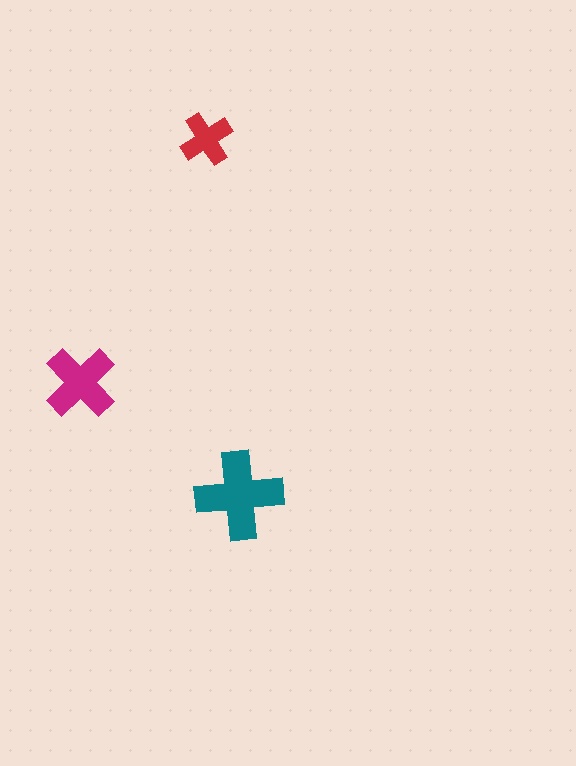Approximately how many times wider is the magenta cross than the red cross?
About 1.5 times wider.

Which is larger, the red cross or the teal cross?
The teal one.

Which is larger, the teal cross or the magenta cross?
The teal one.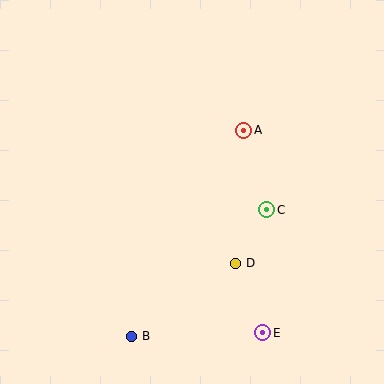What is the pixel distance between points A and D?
The distance between A and D is 133 pixels.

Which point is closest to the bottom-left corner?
Point B is closest to the bottom-left corner.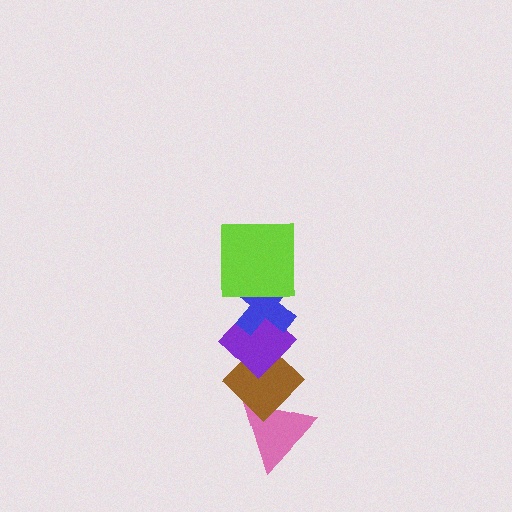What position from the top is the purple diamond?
The purple diamond is 3rd from the top.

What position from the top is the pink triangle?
The pink triangle is 5th from the top.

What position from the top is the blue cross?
The blue cross is 2nd from the top.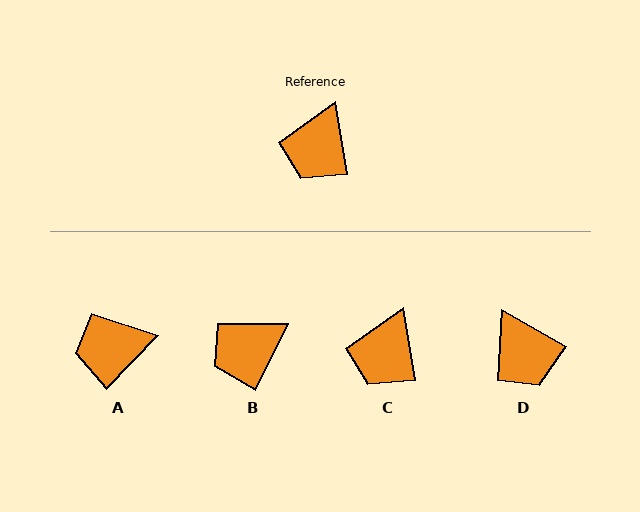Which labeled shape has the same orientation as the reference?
C.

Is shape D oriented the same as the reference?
No, it is off by about 51 degrees.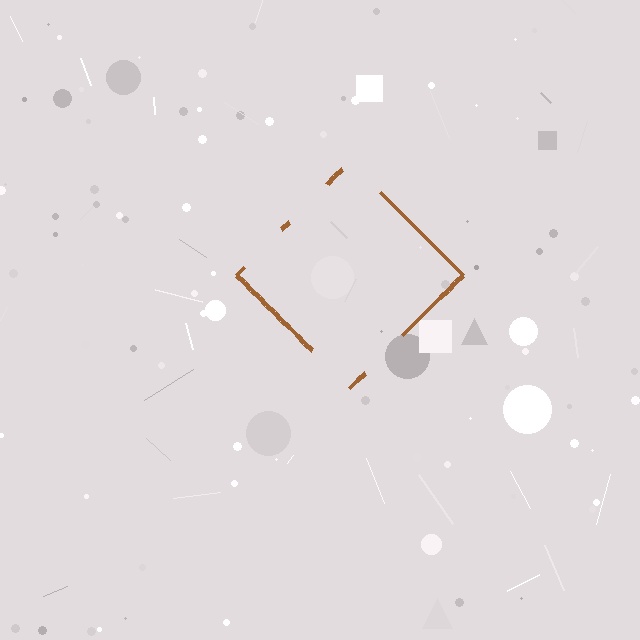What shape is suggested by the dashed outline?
The dashed outline suggests a diamond.